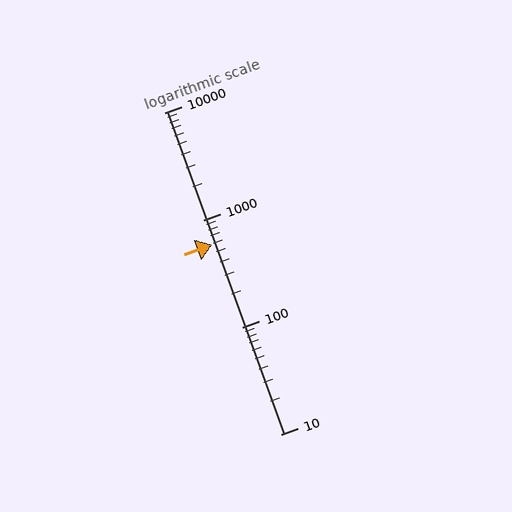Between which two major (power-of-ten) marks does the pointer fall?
The pointer is between 100 and 1000.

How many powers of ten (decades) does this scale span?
The scale spans 3 decades, from 10 to 10000.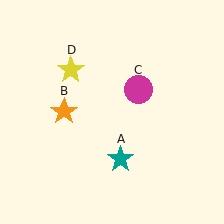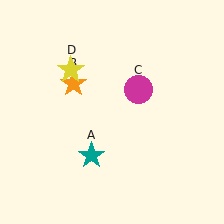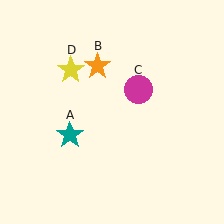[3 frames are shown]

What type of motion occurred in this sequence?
The teal star (object A), orange star (object B) rotated clockwise around the center of the scene.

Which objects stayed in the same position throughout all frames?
Magenta circle (object C) and yellow star (object D) remained stationary.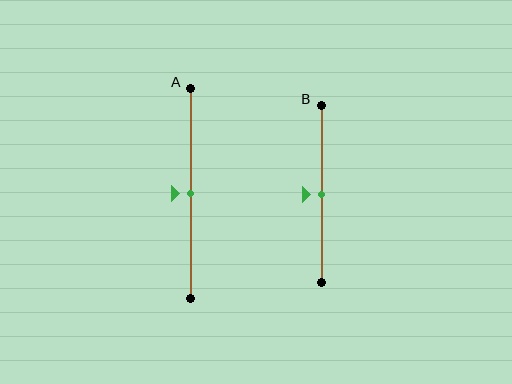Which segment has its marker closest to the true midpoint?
Segment A has its marker closest to the true midpoint.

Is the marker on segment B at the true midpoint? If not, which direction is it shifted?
Yes, the marker on segment B is at the true midpoint.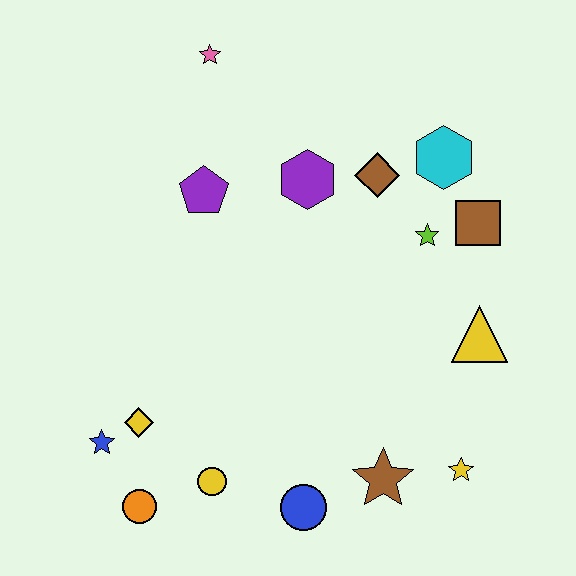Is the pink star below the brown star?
No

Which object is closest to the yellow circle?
The orange circle is closest to the yellow circle.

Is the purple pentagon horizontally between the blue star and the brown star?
Yes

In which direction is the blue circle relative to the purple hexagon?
The blue circle is below the purple hexagon.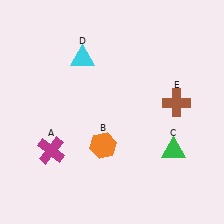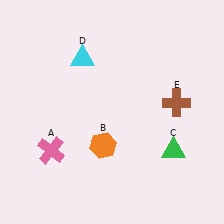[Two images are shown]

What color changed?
The cross (A) changed from magenta in Image 1 to pink in Image 2.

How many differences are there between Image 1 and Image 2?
There is 1 difference between the two images.